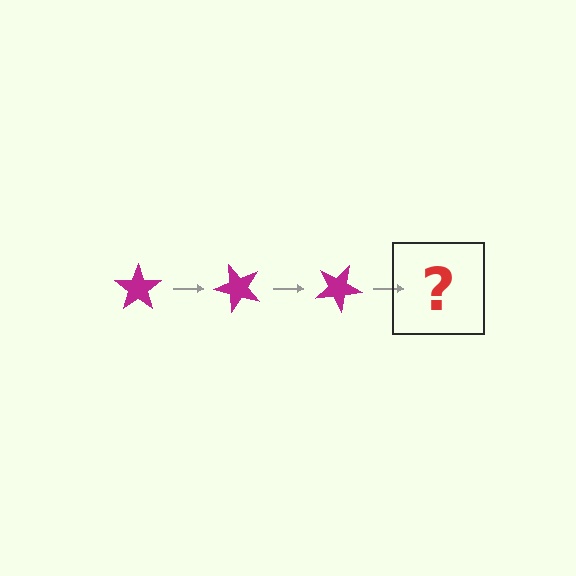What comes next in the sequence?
The next element should be a magenta star rotated 150 degrees.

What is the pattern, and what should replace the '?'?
The pattern is that the star rotates 50 degrees each step. The '?' should be a magenta star rotated 150 degrees.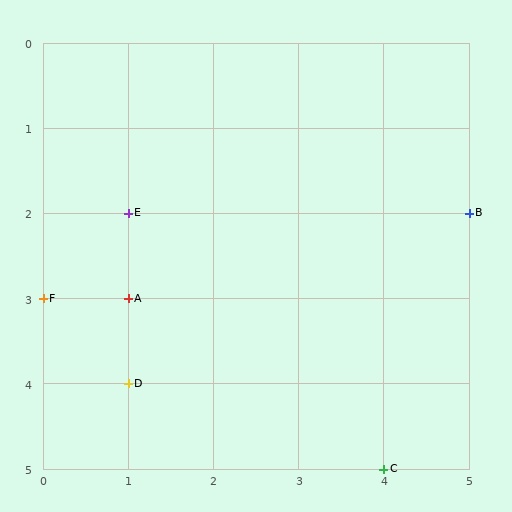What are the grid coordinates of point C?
Point C is at grid coordinates (4, 5).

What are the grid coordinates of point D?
Point D is at grid coordinates (1, 4).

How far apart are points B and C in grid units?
Points B and C are 1 column and 3 rows apart (about 3.2 grid units diagonally).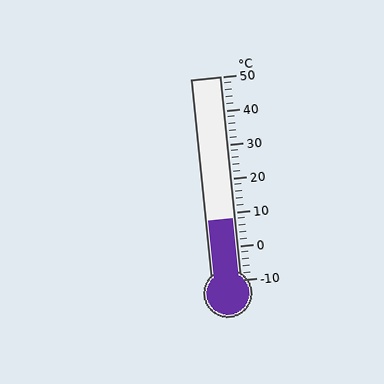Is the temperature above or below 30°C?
The temperature is below 30°C.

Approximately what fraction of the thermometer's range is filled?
The thermometer is filled to approximately 30% of its range.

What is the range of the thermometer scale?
The thermometer scale ranges from -10°C to 50°C.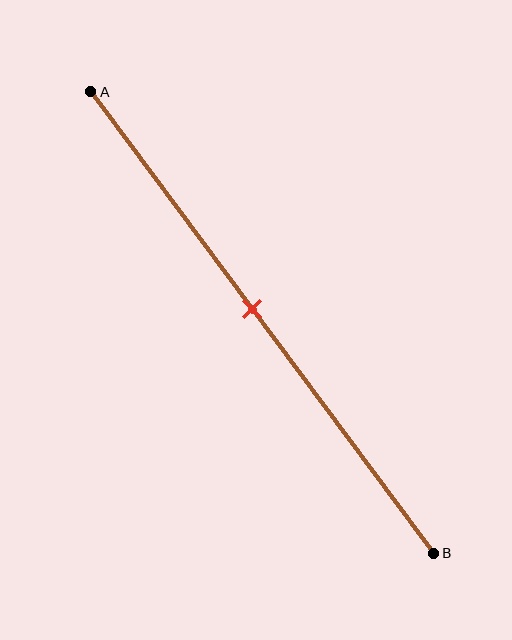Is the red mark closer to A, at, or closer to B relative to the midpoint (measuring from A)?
The red mark is approximately at the midpoint of segment AB.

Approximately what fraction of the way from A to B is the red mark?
The red mark is approximately 45% of the way from A to B.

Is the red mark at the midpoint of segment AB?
Yes, the mark is approximately at the midpoint.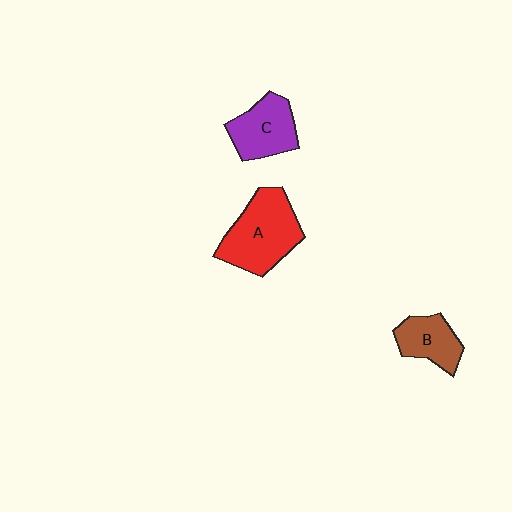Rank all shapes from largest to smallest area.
From largest to smallest: A (red), C (purple), B (brown).